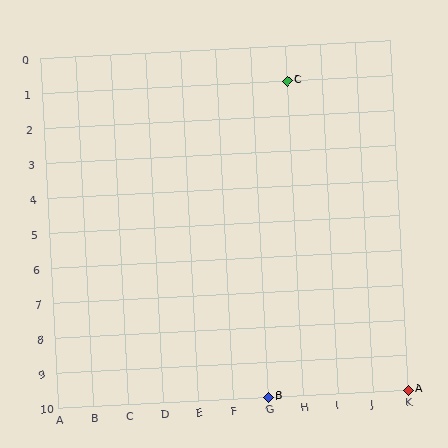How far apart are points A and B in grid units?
Points A and B are 4 columns apart.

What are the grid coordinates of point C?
Point C is at grid coordinates (H, 1).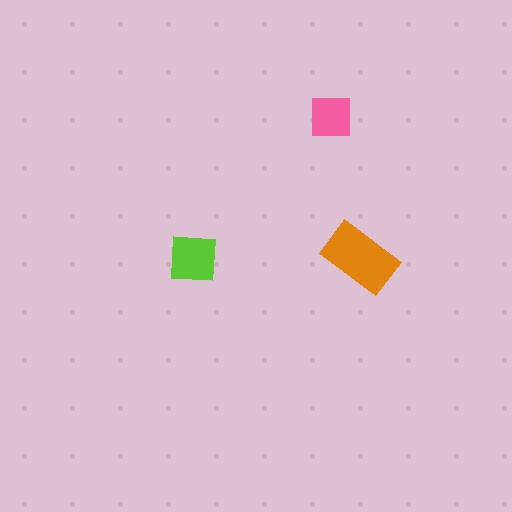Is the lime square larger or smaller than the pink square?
Larger.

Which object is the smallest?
The pink square.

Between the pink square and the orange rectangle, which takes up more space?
The orange rectangle.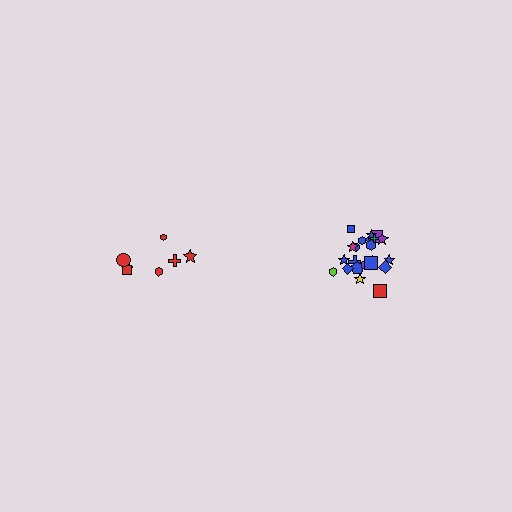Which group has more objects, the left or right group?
The right group.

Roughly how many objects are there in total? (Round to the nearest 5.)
Roughly 30 objects in total.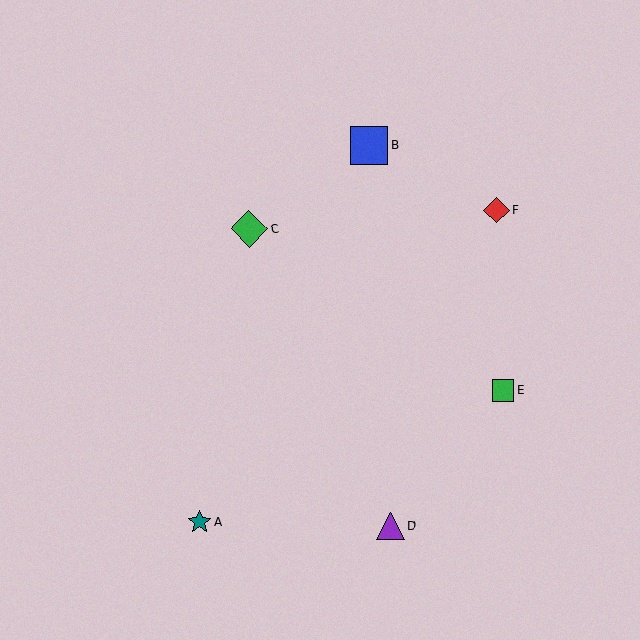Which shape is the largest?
The blue square (labeled B) is the largest.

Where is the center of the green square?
The center of the green square is at (503, 391).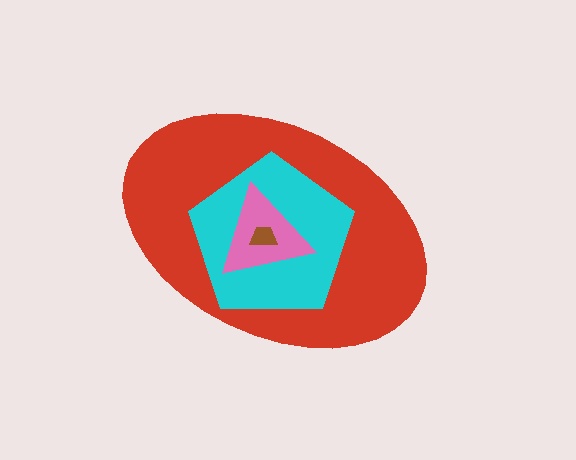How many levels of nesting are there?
4.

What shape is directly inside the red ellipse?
The cyan pentagon.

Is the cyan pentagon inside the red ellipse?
Yes.